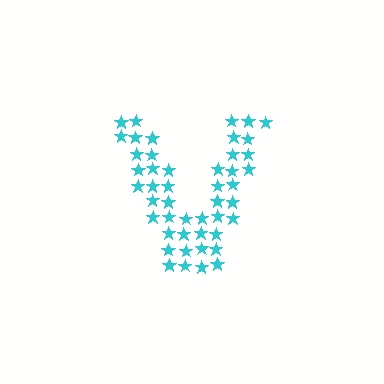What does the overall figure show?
The overall figure shows the letter V.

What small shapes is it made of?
It is made of small stars.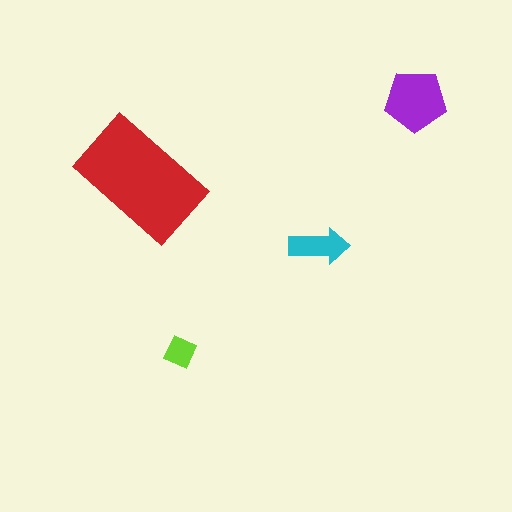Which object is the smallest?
The lime diamond.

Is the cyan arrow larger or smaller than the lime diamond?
Larger.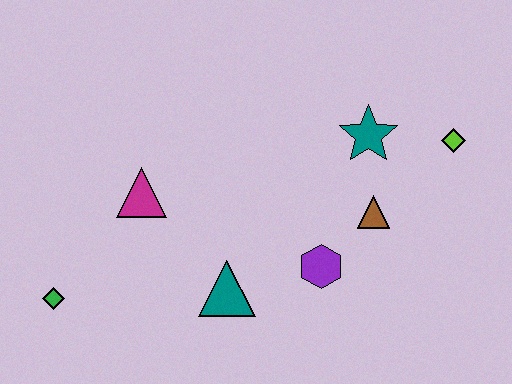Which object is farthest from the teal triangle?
The lime diamond is farthest from the teal triangle.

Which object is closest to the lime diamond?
The teal star is closest to the lime diamond.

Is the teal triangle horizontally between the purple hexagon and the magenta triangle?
Yes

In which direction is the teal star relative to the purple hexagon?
The teal star is above the purple hexagon.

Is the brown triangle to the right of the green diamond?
Yes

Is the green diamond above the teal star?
No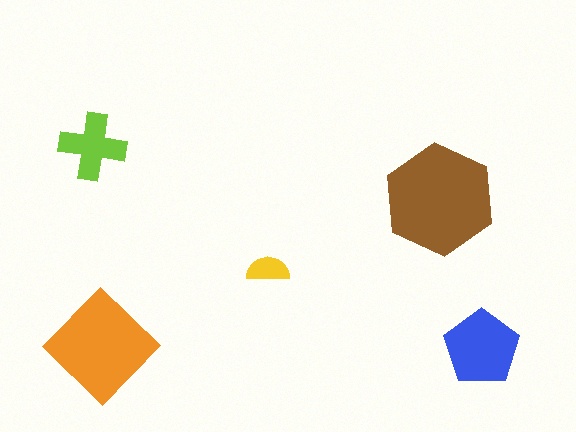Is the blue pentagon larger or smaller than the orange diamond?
Smaller.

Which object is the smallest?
The yellow semicircle.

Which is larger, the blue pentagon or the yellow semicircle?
The blue pentagon.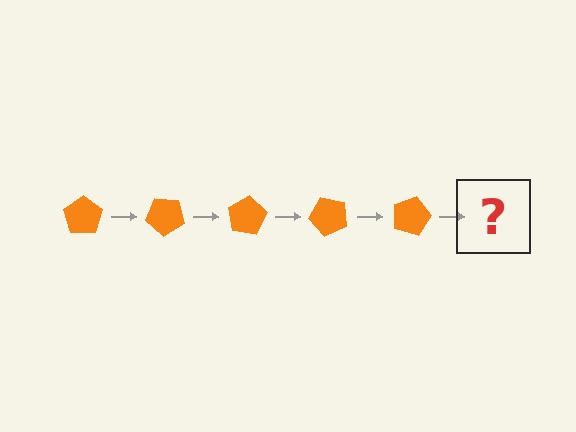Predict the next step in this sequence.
The next step is an orange pentagon rotated 200 degrees.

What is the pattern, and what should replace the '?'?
The pattern is that the pentagon rotates 40 degrees each step. The '?' should be an orange pentagon rotated 200 degrees.